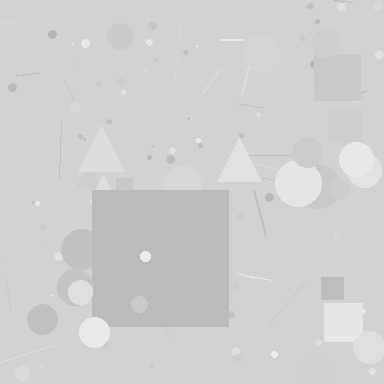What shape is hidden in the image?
A square is hidden in the image.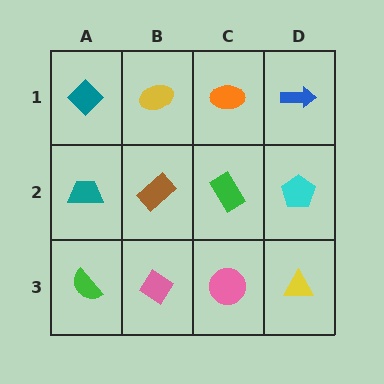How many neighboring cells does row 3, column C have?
3.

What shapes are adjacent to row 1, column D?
A cyan pentagon (row 2, column D), an orange ellipse (row 1, column C).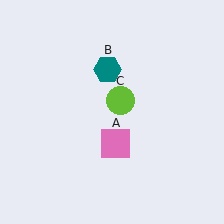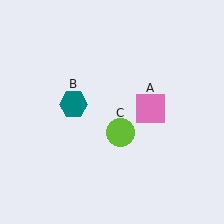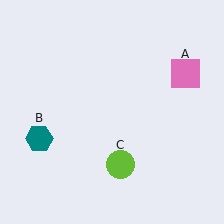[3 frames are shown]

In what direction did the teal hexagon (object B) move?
The teal hexagon (object B) moved down and to the left.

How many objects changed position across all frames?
3 objects changed position: pink square (object A), teal hexagon (object B), lime circle (object C).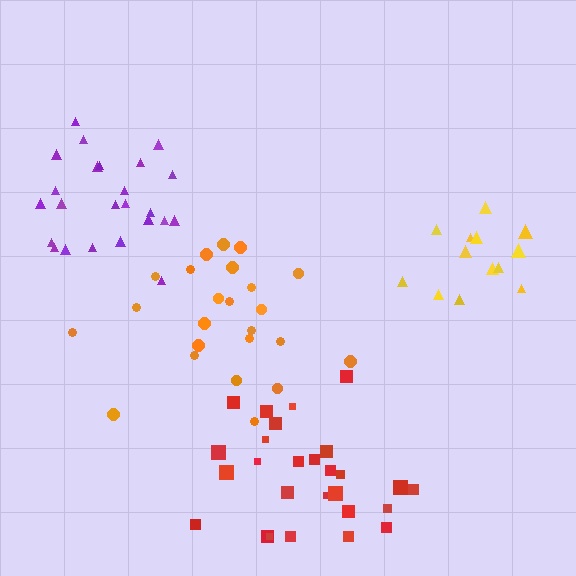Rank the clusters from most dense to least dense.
yellow, purple, red, orange.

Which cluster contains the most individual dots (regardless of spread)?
Red (27).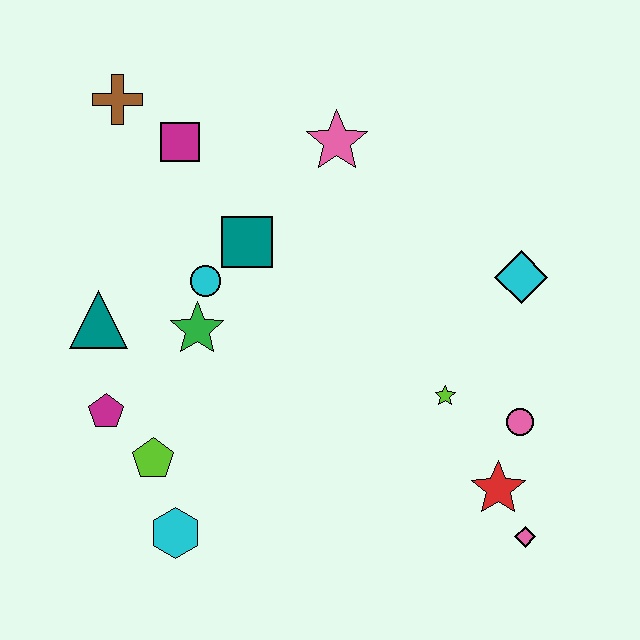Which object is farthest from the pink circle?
The brown cross is farthest from the pink circle.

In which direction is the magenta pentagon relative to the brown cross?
The magenta pentagon is below the brown cross.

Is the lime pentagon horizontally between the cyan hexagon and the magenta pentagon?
Yes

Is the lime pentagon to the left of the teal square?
Yes